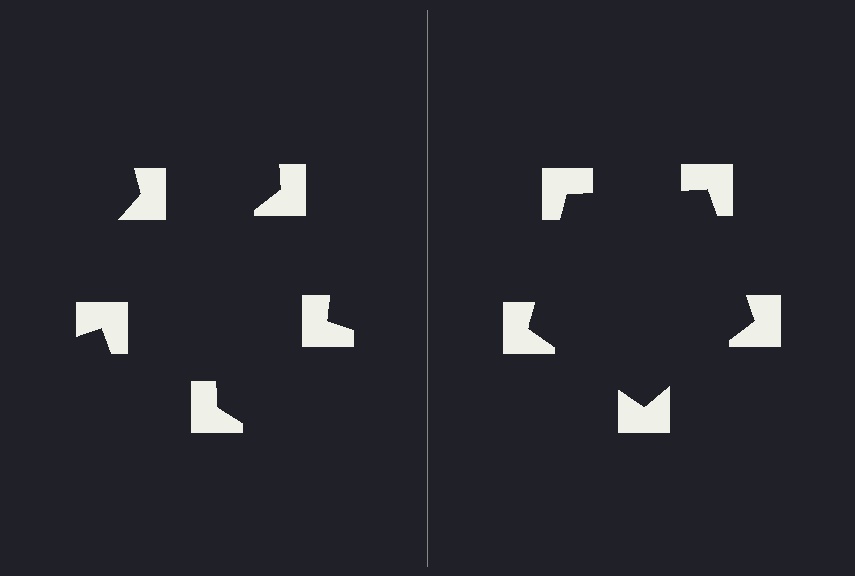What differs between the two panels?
The notched squares are positioned identically on both sides; only the wedge orientations differ. On the right they align to a pentagon; on the left they are misaligned.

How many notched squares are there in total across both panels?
10 — 5 on each side.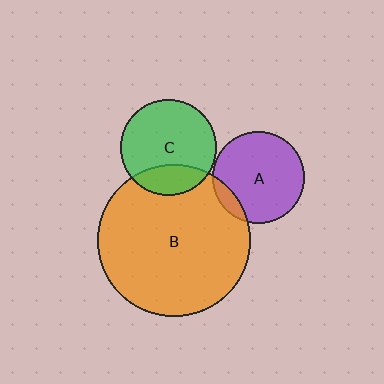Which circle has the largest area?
Circle B (orange).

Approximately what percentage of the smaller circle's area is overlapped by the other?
Approximately 25%.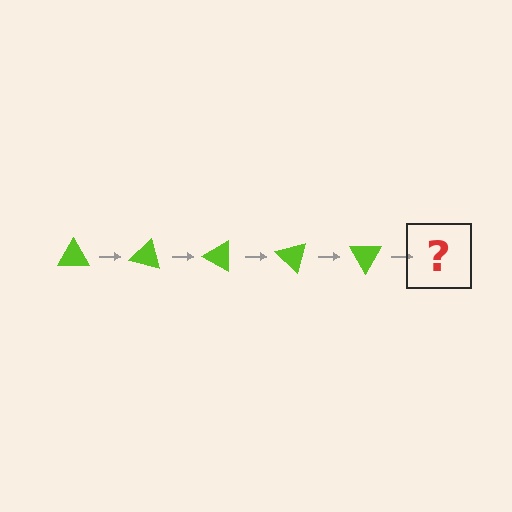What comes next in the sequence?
The next element should be a lime triangle rotated 75 degrees.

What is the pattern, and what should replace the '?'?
The pattern is that the triangle rotates 15 degrees each step. The '?' should be a lime triangle rotated 75 degrees.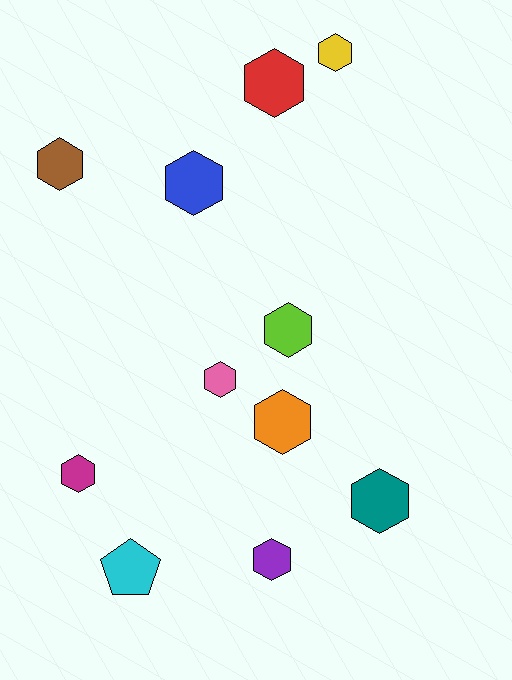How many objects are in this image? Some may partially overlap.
There are 11 objects.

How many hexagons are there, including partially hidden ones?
There are 10 hexagons.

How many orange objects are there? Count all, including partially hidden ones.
There is 1 orange object.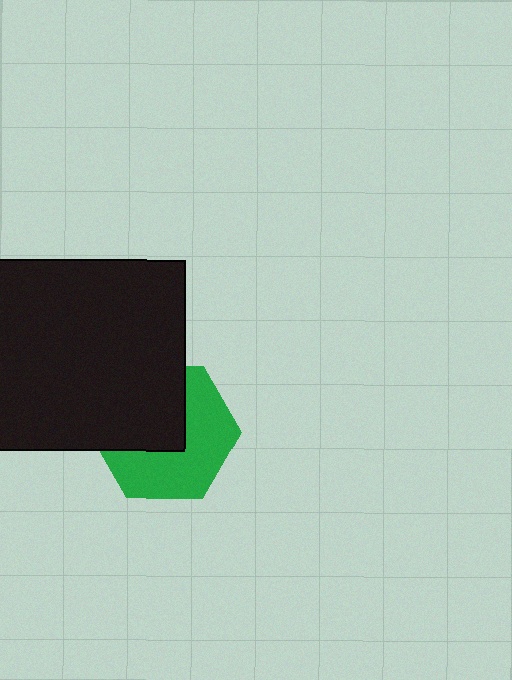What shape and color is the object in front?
The object in front is a black square.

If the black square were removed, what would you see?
You would see the complete green hexagon.